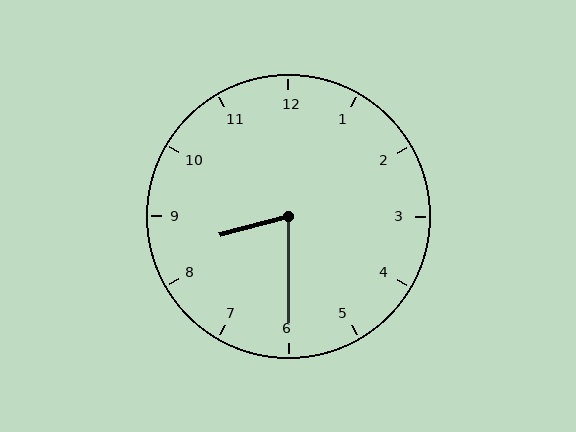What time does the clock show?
8:30.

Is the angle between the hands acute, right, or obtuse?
It is acute.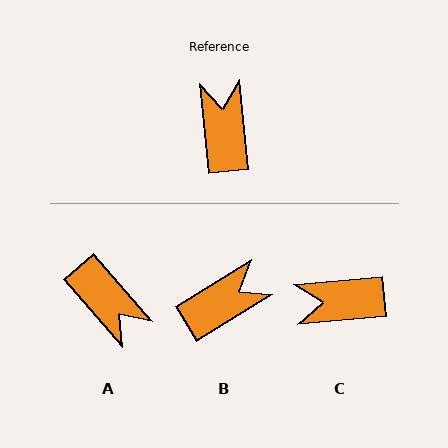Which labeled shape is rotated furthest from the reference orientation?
A, about 145 degrees away.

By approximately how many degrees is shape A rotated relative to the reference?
Approximately 145 degrees clockwise.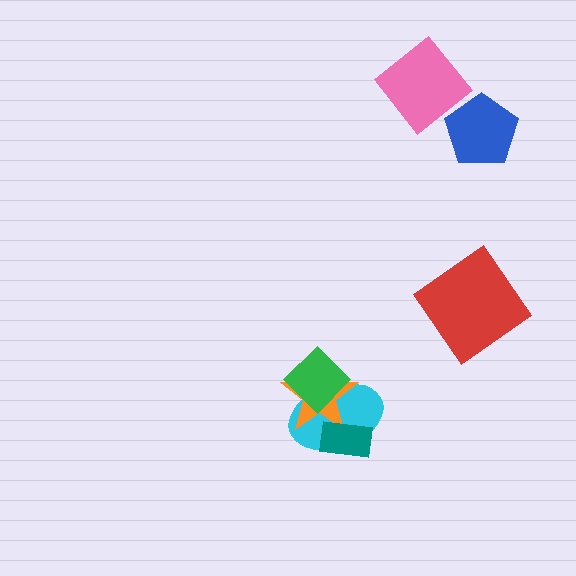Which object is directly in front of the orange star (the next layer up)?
The green diamond is directly in front of the orange star.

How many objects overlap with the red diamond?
0 objects overlap with the red diamond.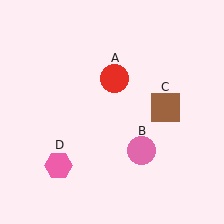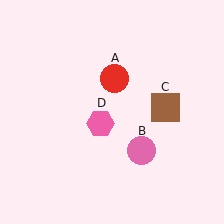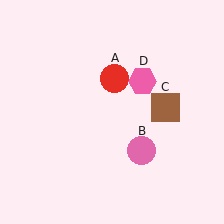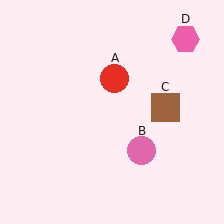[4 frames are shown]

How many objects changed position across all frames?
1 object changed position: pink hexagon (object D).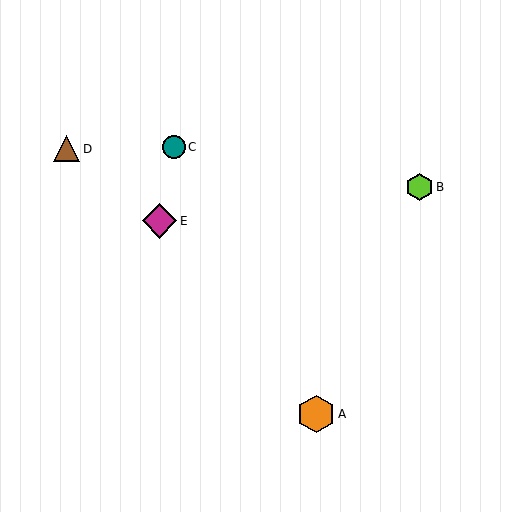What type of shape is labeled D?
Shape D is a brown triangle.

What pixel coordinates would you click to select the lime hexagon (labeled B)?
Click at (420, 187) to select the lime hexagon B.